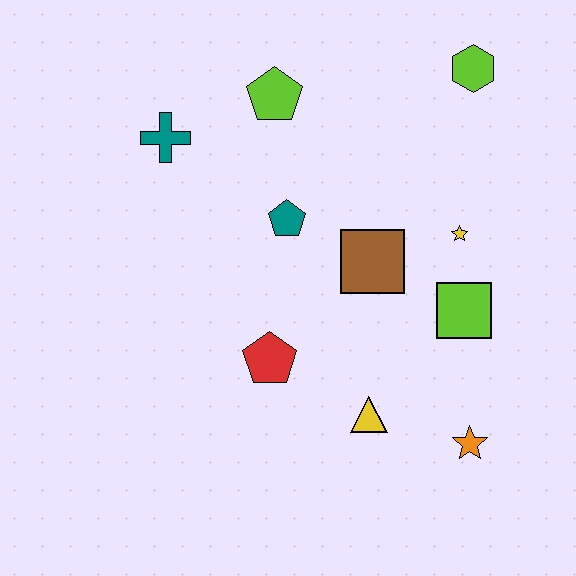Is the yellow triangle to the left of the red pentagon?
No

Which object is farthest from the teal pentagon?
The orange star is farthest from the teal pentagon.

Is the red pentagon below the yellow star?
Yes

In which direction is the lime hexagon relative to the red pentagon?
The lime hexagon is above the red pentagon.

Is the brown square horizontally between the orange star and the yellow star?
No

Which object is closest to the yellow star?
The lime square is closest to the yellow star.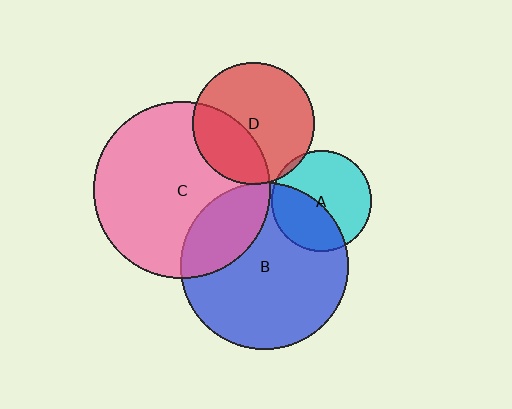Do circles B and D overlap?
Yes.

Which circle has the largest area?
Circle C (pink).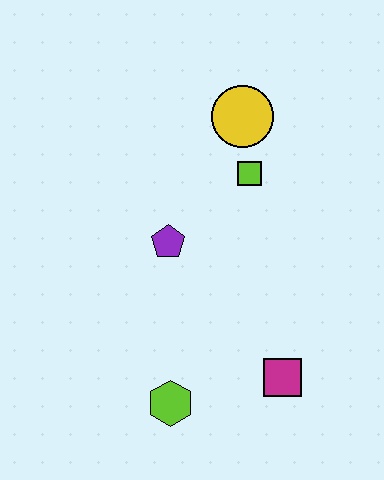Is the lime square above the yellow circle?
No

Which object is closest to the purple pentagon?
The lime square is closest to the purple pentagon.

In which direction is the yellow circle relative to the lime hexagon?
The yellow circle is above the lime hexagon.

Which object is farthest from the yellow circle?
The lime hexagon is farthest from the yellow circle.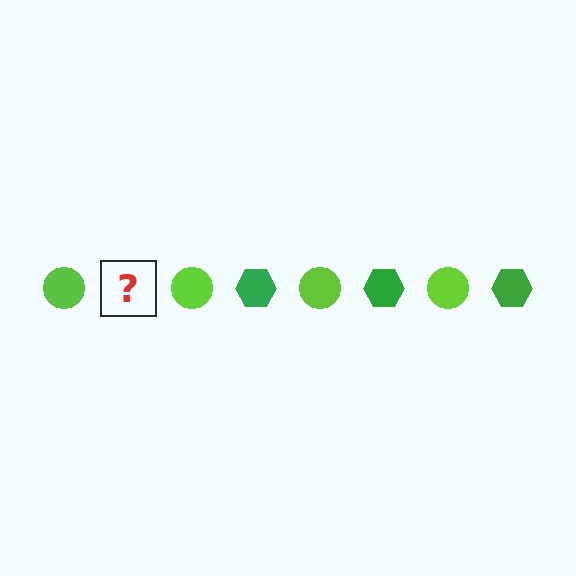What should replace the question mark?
The question mark should be replaced with a green hexagon.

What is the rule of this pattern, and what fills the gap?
The rule is that the pattern alternates between lime circle and green hexagon. The gap should be filled with a green hexagon.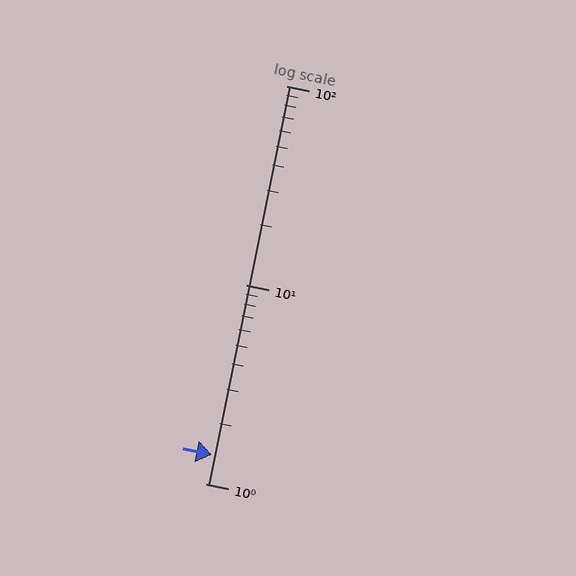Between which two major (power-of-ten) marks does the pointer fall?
The pointer is between 1 and 10.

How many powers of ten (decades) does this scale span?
The scale spans 2 decades, from 1 to 100.